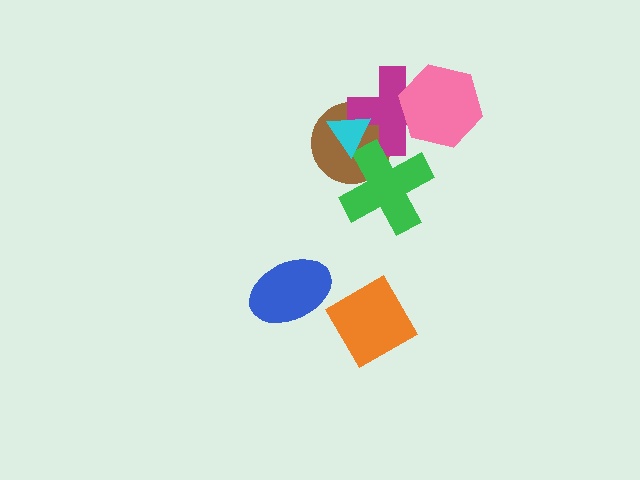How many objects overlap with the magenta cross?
4 objects overlap with the magenta cross.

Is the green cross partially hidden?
No, no other shape covers it.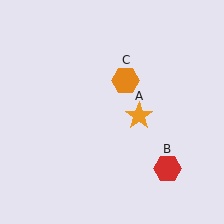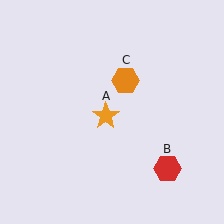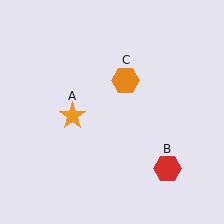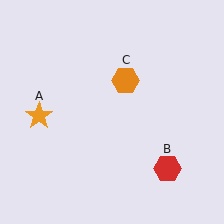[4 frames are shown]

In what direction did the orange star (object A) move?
The orange star (object A) moved left.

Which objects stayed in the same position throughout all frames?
Red hexagon (object B) and orange hexagon (object C) remained stationary.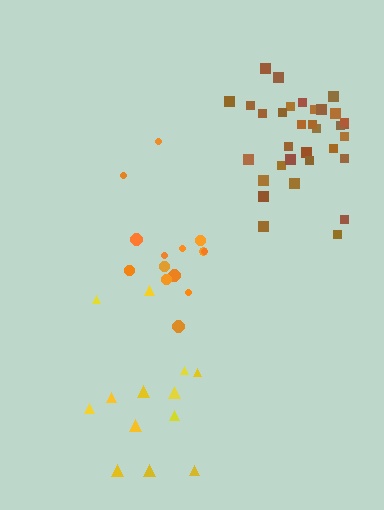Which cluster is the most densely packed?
Brown.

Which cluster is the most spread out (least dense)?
Yellow.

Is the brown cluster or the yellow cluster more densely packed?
Brown.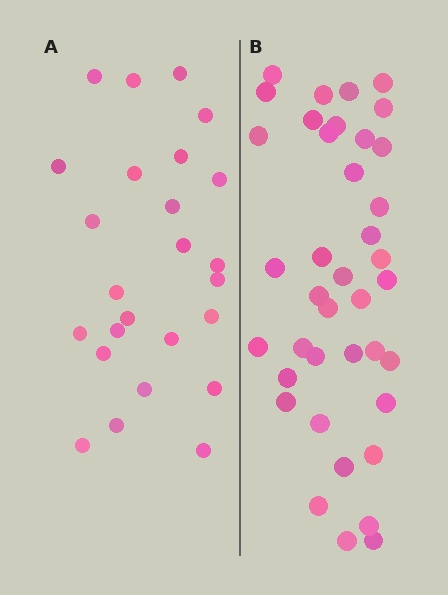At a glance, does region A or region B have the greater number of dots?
Region B (the right region) has more dots.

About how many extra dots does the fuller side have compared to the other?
Region B has approximately 15 more dots than region A.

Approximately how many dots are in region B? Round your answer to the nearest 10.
About 40 dots. (The exact count is 39, which rounds to 40.)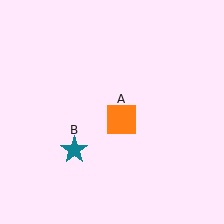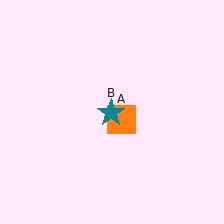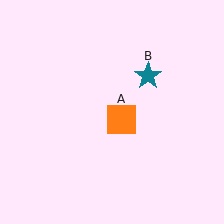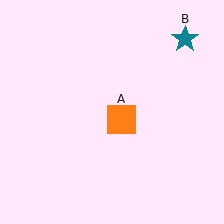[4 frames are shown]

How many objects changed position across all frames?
1 object changed position: teal star (object B).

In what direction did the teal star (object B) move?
The teal star (object B) moved up and to the right.